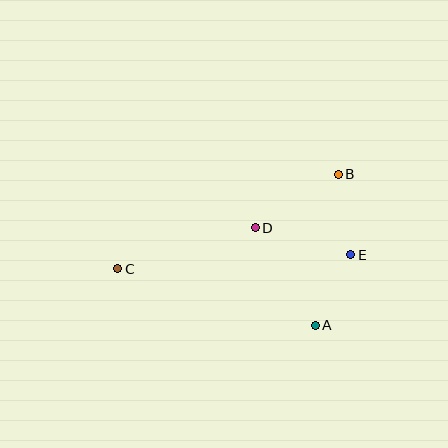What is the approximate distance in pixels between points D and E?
The distance between D and E is approximately 99 pixels.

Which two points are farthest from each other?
Points B and C are farthest from each other.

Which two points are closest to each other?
Points A and E are closest to each other.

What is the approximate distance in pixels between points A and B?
The distance between A and B is approximately 153 pixels.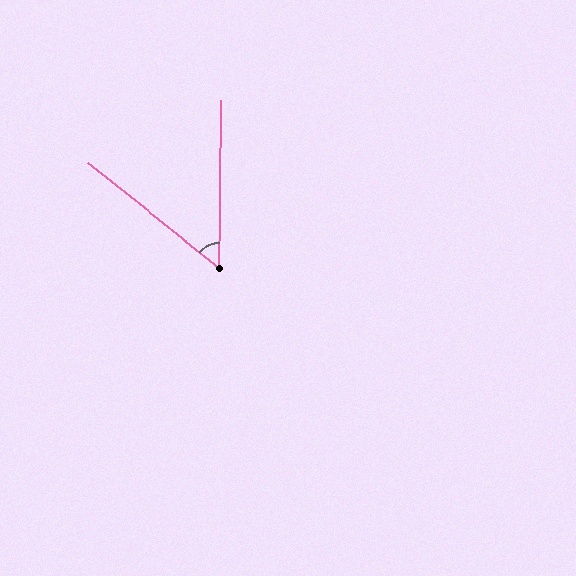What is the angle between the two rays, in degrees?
Approximately 52 degrees.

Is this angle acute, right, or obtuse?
It is acute.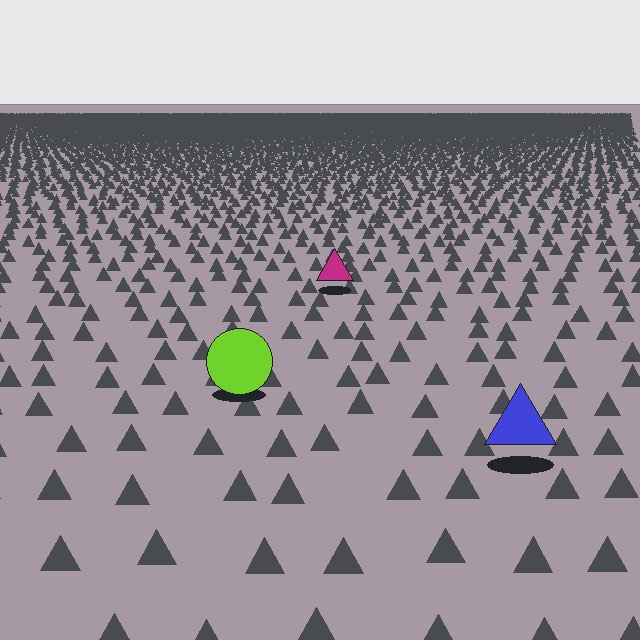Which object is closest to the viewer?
The blue triangle is closest. The texture marks near it are larger and more spread out.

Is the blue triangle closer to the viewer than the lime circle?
Yes. The blue triangle is closer — you can tell from the texture gradient: the ground texture is coarser near it.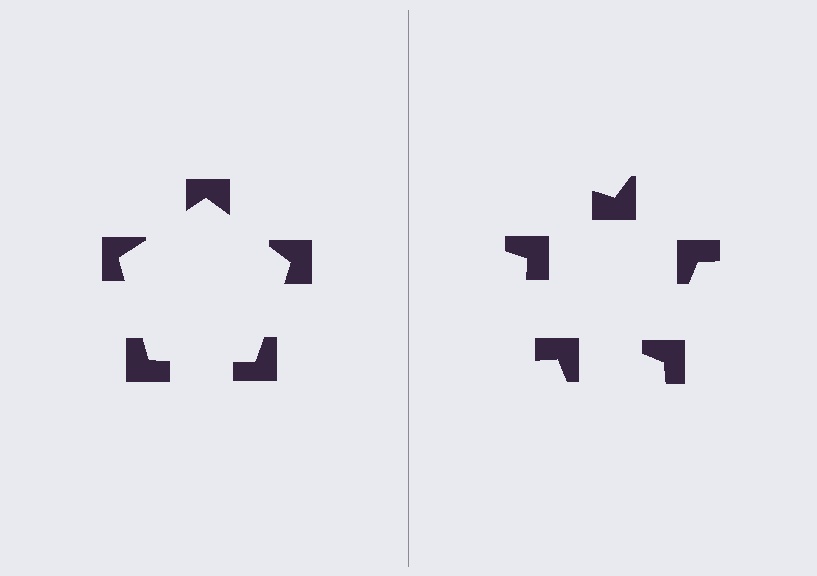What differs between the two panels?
The notched squares are positioned identically on both sides; only the wedge orientations differ. On the left they align to a pentagon; on the right they are misaligned.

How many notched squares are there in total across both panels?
10 — 5 on each side.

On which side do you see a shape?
An illusory pentagon appears on the left side. On the right side the wedge cuts are rotated, so no coherent shape forms.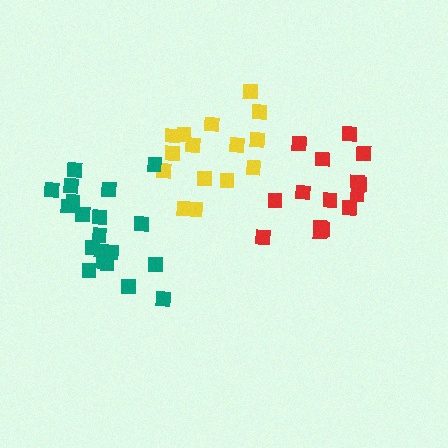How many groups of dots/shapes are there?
There are 3 groups.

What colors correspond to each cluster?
The clusters are colored: yellow, teal, red.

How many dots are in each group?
Group 1: 15 dots, Group 2: 20 dots, Group 3: 15 dots (50 total).